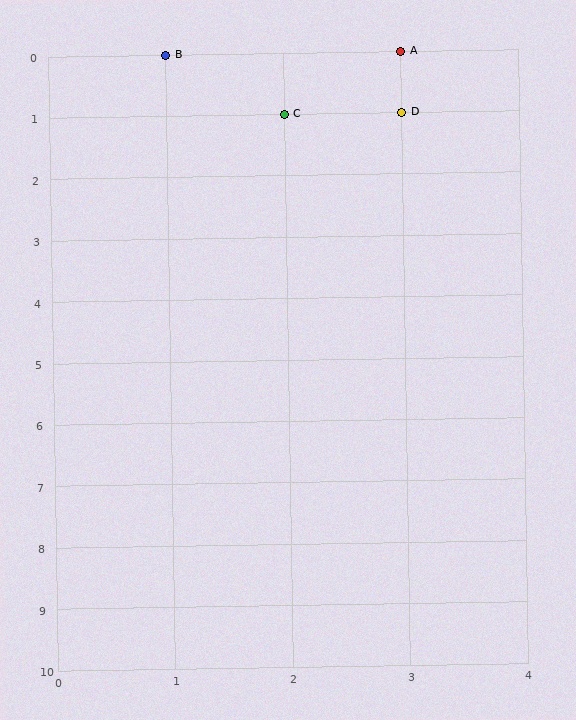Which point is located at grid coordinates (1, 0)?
Point B is at (1, 0).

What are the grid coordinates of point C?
Point C is at grid coordinates (2, 1).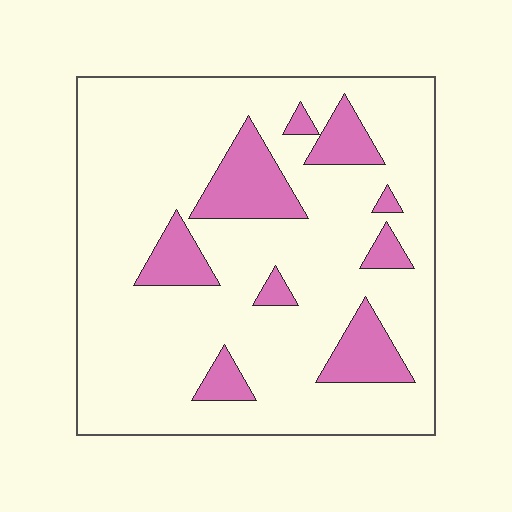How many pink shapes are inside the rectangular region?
9.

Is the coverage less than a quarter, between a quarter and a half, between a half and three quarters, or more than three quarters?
Less than a quarter.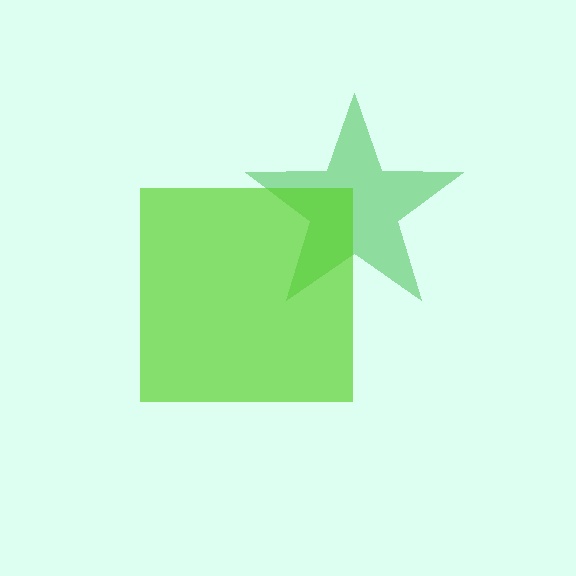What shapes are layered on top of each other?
The layered shapes are: a green star, a lime square.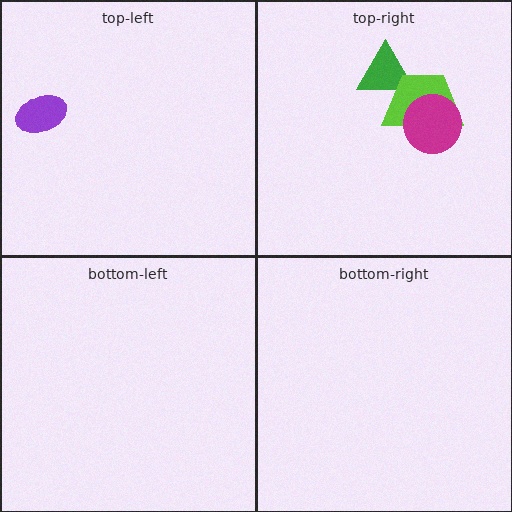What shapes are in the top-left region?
The purple ellipse.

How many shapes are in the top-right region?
3.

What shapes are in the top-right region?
The green triangle, the lime trapezoid, the magenta circle.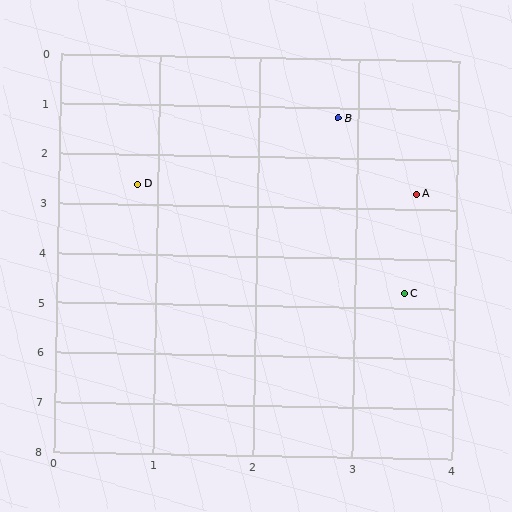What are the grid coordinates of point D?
Point D is at approximately (0.8, 2.6).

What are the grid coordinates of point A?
Point A is at approximately (3.6, 2.7).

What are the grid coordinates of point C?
Point C is at approximately (3.5, 4.7).